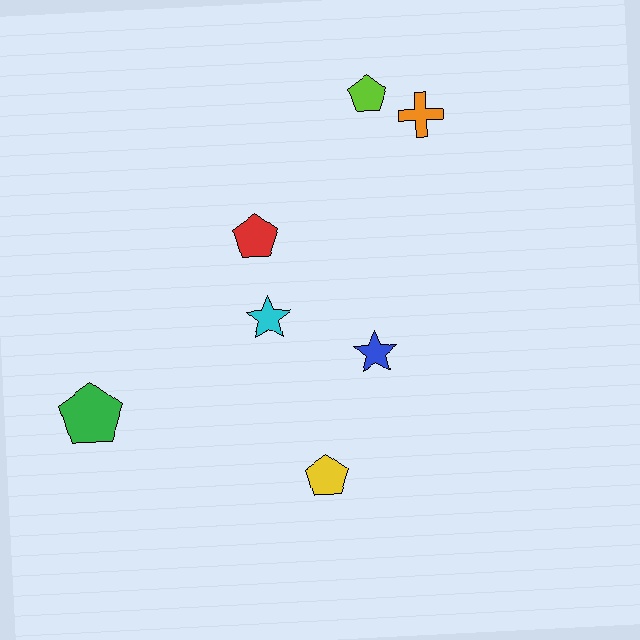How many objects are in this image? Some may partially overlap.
There are 7 objects.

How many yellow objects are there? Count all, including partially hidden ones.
There is 1 yellow object.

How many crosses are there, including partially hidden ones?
There is 1 cross.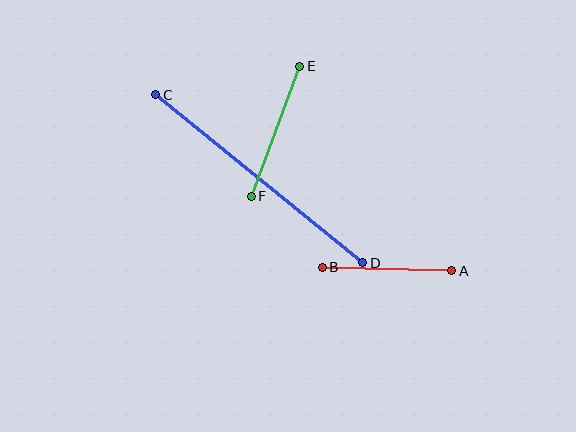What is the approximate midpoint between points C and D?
The midpoint is at approximately (259, 179) pixels.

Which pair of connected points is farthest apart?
Points C and D are farthest apart.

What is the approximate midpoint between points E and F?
The midpoint is at approximately (275, 131) pixels.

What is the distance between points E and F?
The distance is approximately 139 pixels.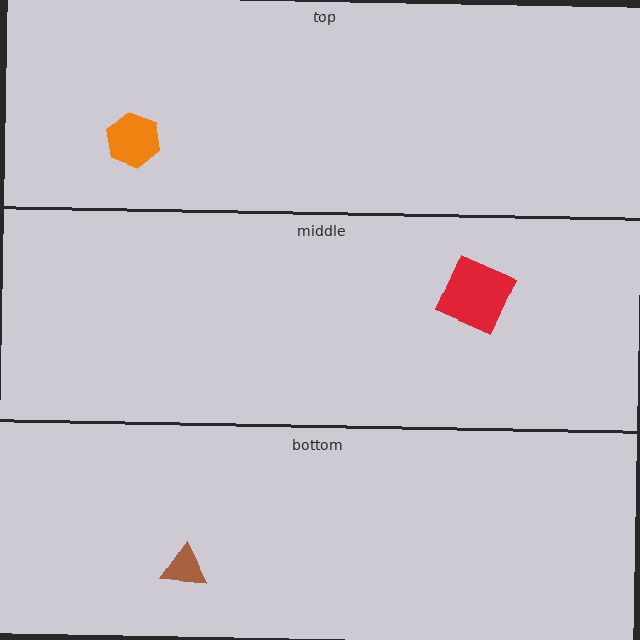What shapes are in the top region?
The orange hexagon.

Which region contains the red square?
The middle region.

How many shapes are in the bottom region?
1.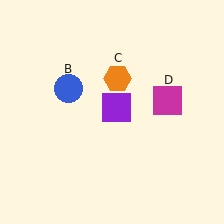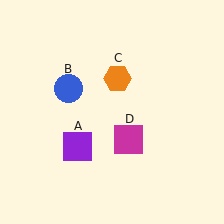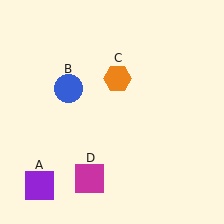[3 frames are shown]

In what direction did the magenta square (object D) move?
The magenta square (object D) moved down and to the left.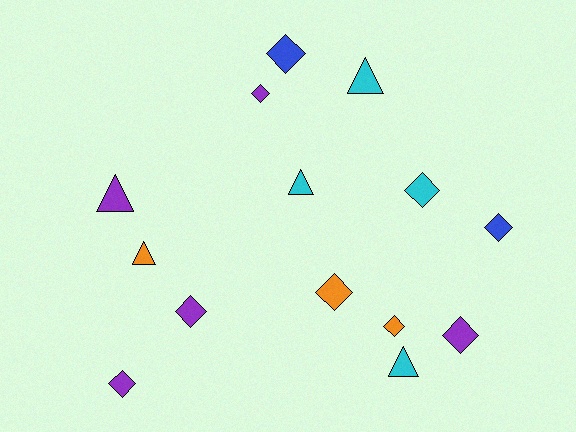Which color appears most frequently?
Purple, with 5 objects.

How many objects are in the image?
There are 14 objects.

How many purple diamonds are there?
There are 4 purple diamonds.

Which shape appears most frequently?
Diamond, with 9 objects.